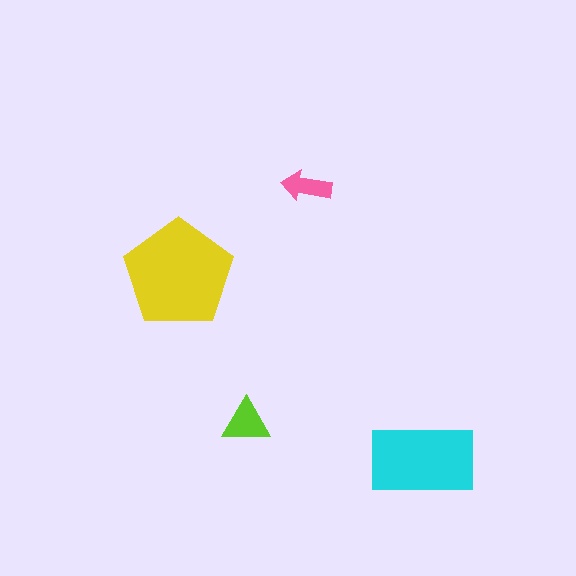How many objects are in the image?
There are 4 objects in the image.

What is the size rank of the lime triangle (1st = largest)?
3rd.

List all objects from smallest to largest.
The pink arrow, the lime triangle, the cyan rectangle, the yellow pentagon.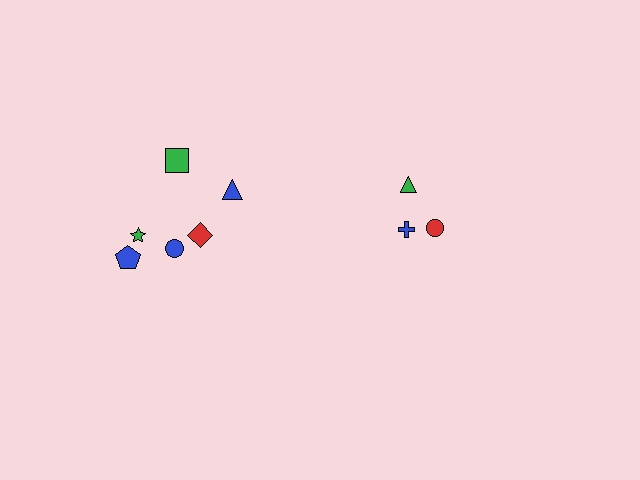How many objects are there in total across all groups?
There are 9 objects.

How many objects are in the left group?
There are 6 objects.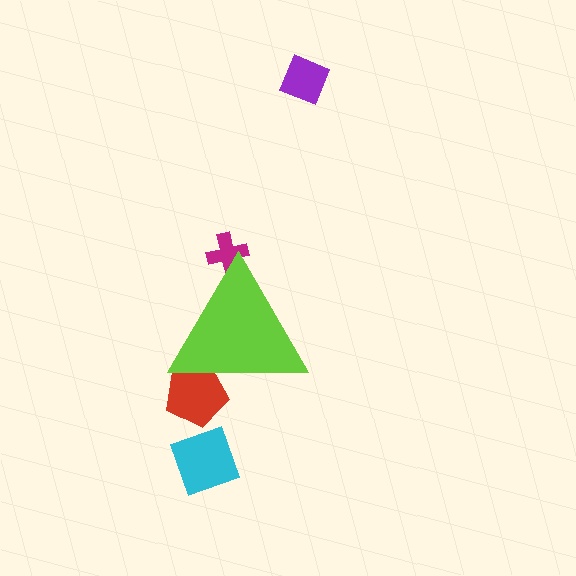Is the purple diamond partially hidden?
No, the purple diamond is fully visible.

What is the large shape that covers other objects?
A lime triangle.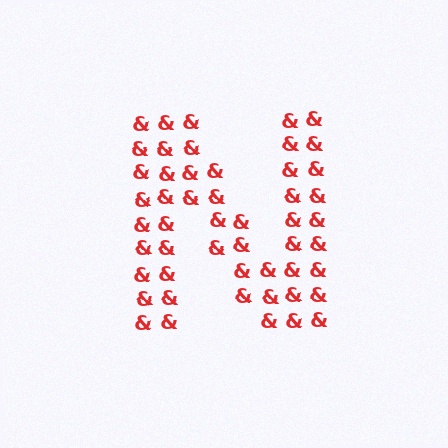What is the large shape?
The large shape is the letter N.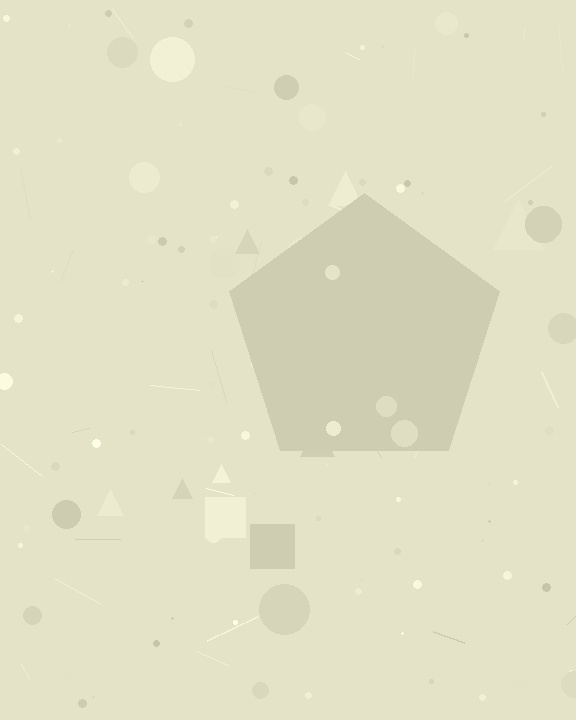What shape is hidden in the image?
A pentagon is hidden in the image.